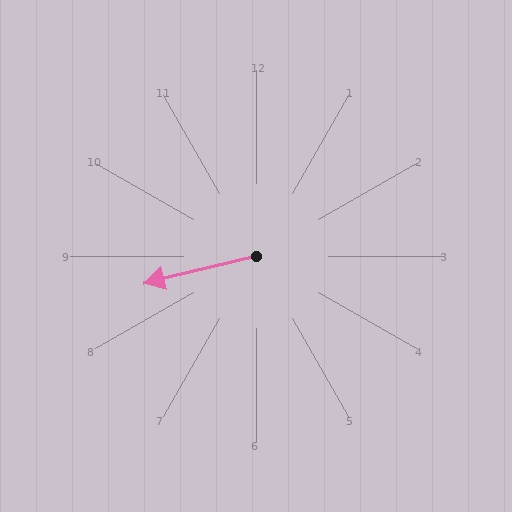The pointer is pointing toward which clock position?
Roughly 9 o'clock.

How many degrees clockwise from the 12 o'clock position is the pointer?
Approximately 257 degrees.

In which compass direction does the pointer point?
West.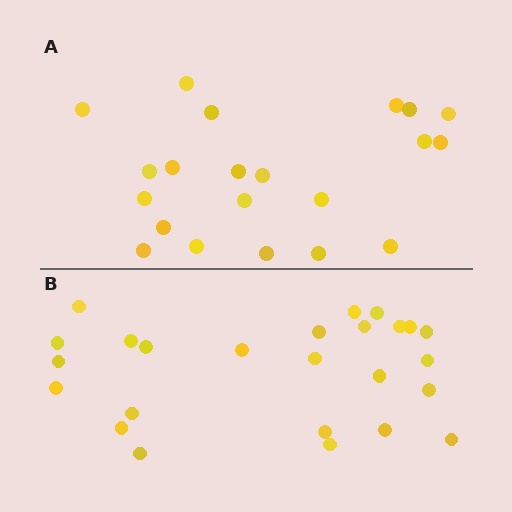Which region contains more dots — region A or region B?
Region B (the bottom region) has more dots.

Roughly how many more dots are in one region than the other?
Region B has about 4 more dots than region A.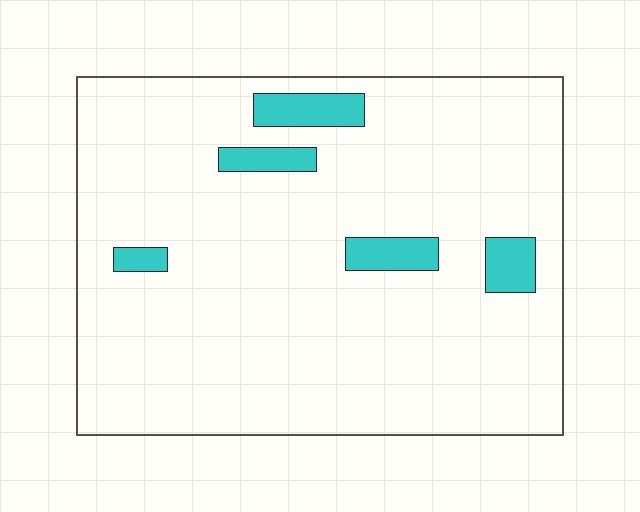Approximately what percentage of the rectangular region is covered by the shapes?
Approximately 10%.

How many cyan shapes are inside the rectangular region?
5.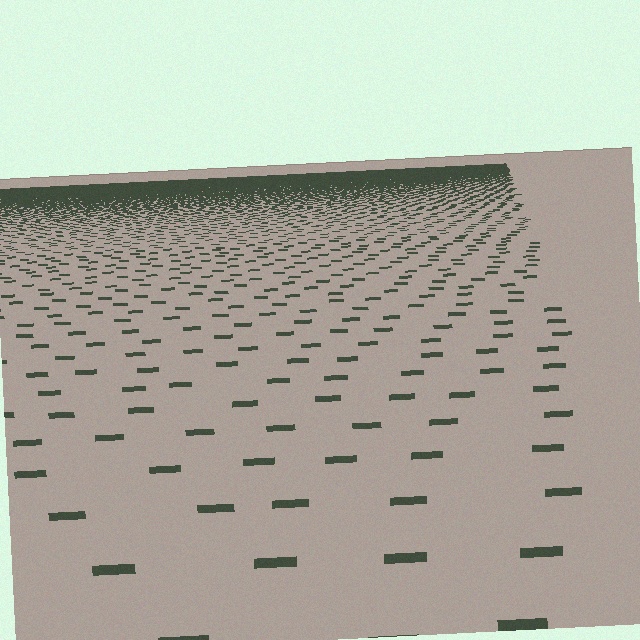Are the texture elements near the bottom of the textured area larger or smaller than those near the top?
Larger. Near the bottom, elements are closer to the viewer and appear at a bigger on-screen size.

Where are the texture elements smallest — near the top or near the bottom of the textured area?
Near the top.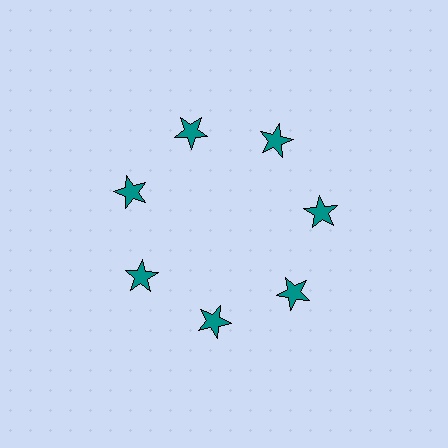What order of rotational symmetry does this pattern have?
This pattern has 7-fold rotational symmetry.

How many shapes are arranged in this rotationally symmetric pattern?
There are 7 shapes, arranged in 7 groups of 1.